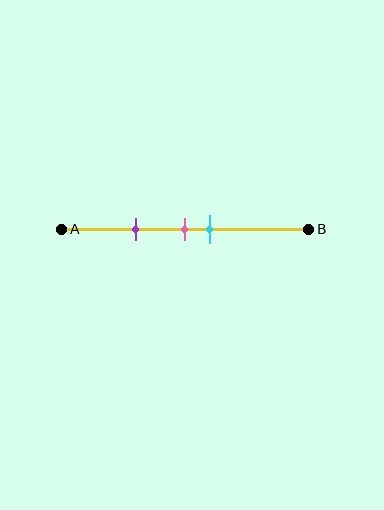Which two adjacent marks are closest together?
The pink and cyan marks are the closest adjacent pair.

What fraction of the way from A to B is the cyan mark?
The cyan mark is approximately 60% (0.6) of the way from A to B.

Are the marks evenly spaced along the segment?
No, the marks are not evenly spaced.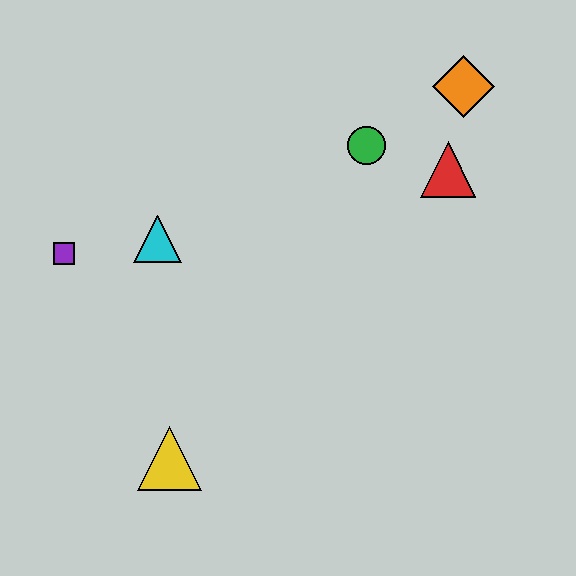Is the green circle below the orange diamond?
Yes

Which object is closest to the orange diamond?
The red triangle is closest to the orange diamond.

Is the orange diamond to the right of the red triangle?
Yes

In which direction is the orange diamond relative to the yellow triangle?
The orange diamond is above the yellow triangle.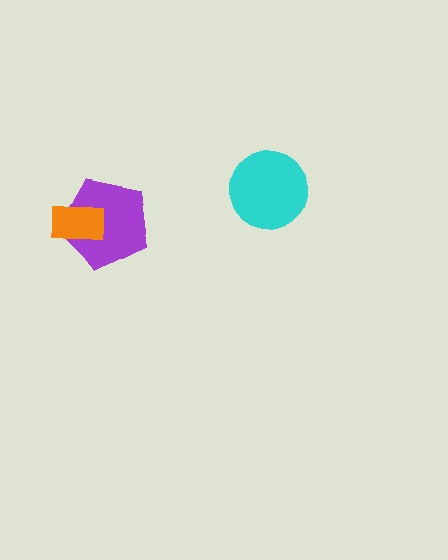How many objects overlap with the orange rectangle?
1 object overlaps with the orange rectangle.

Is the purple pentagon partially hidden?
Yes, it is partially covered by another shape.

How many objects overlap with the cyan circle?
0 objects overlap with the cyan circle.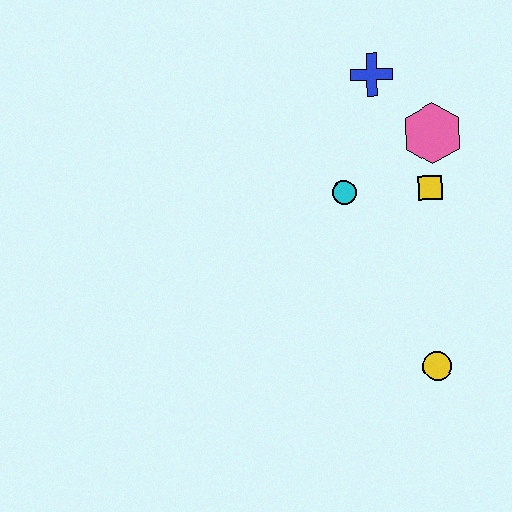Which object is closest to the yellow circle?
The yellow square is closest to the yellow circle.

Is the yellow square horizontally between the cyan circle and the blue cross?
No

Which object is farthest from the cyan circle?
The yellow circle is farthest from the cyan circle.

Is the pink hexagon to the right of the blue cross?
Yes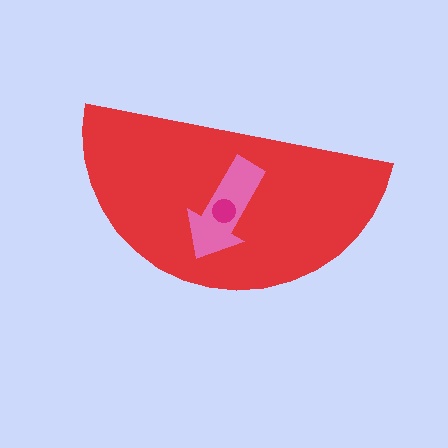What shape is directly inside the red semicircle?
The pink arrow.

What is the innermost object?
The magenta circle.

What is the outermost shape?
The red semicircle.